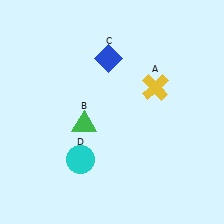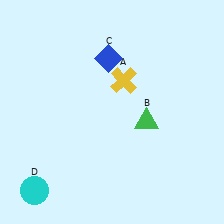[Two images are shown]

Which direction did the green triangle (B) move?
The green triangle (B) moved right.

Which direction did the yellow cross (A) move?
The yellow cross (A) moved left.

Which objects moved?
The objects that moved are: the yellow cross (A), the green triangle (B), the cyan circle (D).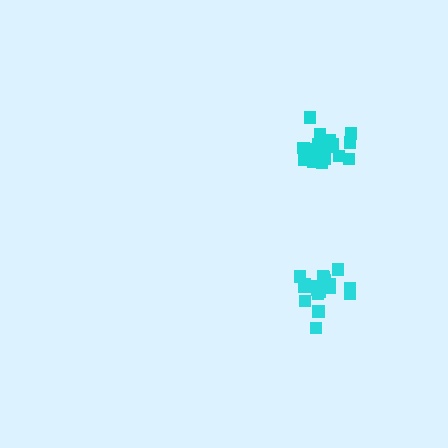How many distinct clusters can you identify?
There are 2 distinct clusters.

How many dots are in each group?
Group 1: 18 dots, Group 2: 19 dots (37 total).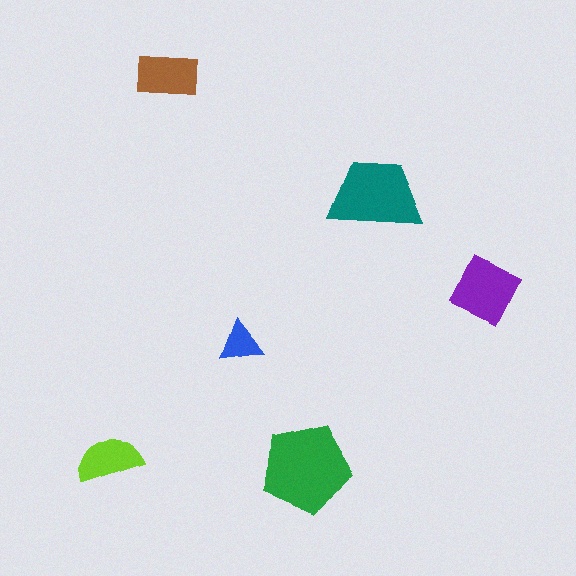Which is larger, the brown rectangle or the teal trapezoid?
The teal trapezoid.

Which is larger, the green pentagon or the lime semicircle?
The green pentagon.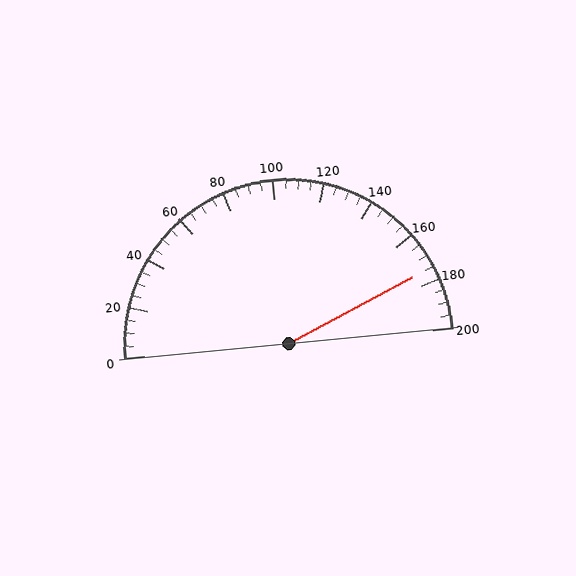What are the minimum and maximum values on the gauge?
The gauge ranges from 0 to 200.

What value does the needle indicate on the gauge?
The needle indicates approximately 175.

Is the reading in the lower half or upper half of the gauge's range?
The reading is in the upper half of the range (0 to 200).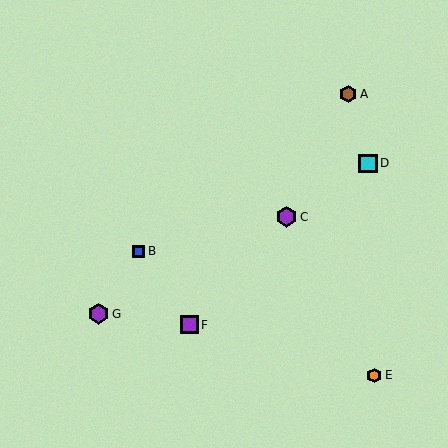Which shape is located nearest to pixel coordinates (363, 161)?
The cyan square (labeled D) at (368, 163) is nearest to that location.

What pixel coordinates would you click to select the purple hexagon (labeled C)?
Click at (286, 217) to select the purple hexagon C.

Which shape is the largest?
The purple hexagon (labeled C) is the largest.